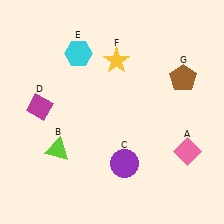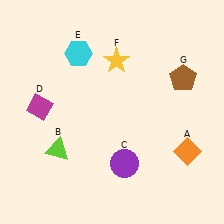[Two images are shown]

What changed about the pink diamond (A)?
In Image 1, A is pink. In Image 2, it changed to orange.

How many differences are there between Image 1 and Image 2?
There is 1 difference between the two images.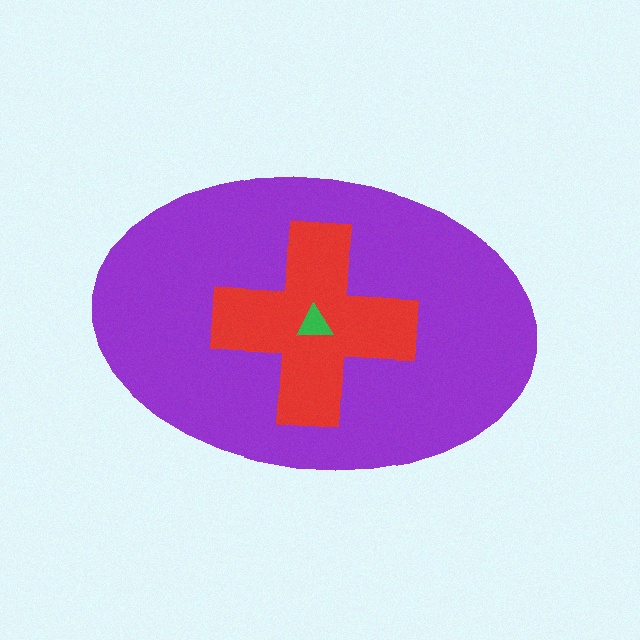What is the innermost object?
The green triangle.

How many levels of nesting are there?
3.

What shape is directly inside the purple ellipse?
The red cross.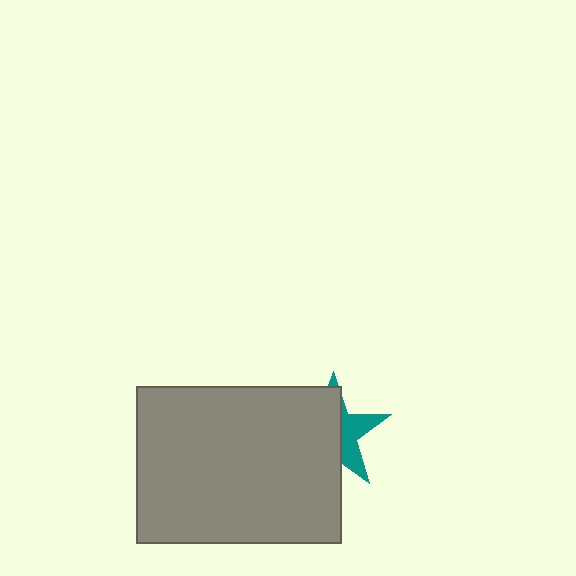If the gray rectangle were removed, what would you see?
You would see the complete teal star.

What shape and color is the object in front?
The object in front is a gray rectangle.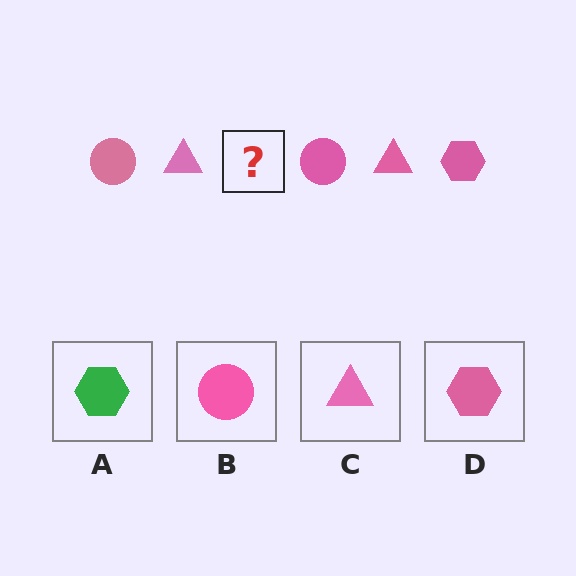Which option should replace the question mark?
Option D.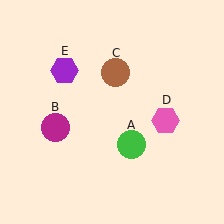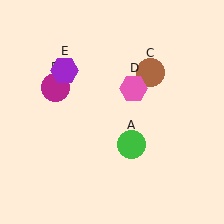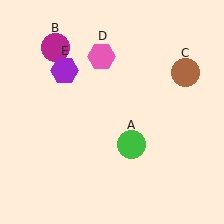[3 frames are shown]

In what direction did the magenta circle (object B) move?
The magenta circle (object B) moved up.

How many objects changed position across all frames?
3 objects changed position: magenta circle (object B), brown circle (object C), pink hexagon (object D).